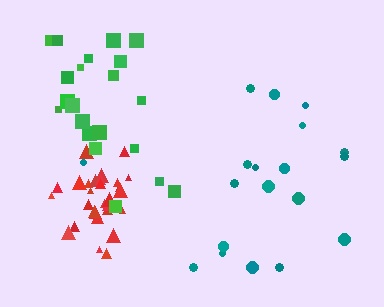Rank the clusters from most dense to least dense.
red, green, teal.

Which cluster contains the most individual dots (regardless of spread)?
Red (29).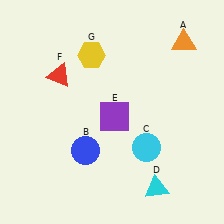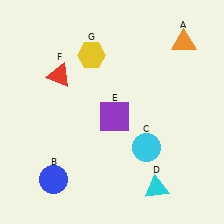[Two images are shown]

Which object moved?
The blue circle (B) moved left.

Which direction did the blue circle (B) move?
The blue circle (B) moved left.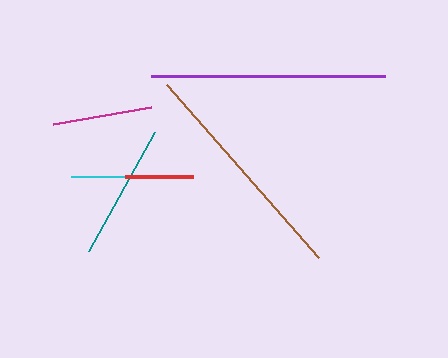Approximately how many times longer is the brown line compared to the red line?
The brown line is approximately 3.4 times the length of the red line.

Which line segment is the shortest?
The red line is the shortest at approximately 68 pixels.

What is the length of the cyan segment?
The cyan segment is approximately 100 pixels long.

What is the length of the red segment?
The red segment is approximately 68 pixels long.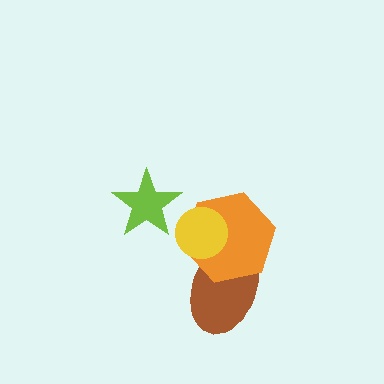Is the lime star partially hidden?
No, no other shape covers it.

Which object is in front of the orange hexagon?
The yellow circle is in front of the orange hexagon.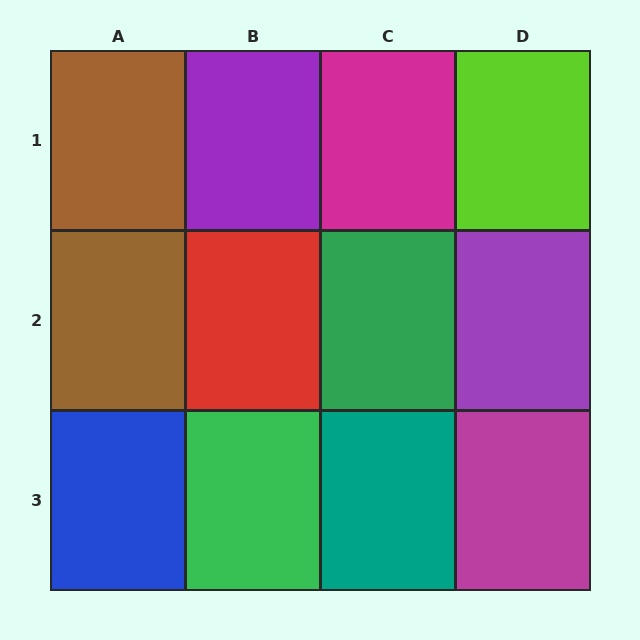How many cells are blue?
1 cell is blue.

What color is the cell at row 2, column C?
Green.